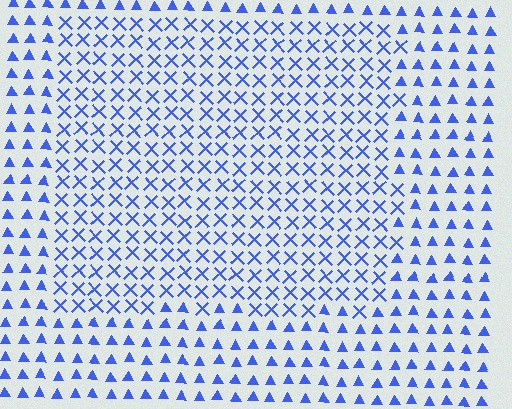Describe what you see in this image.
The image is filled with small blue elements arranged in a uniform grid. A rectangle-shaped region contains X marks, while the surrounding area contains triangles. The boundary is defined purely by the change in element shape.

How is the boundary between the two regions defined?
The boundary is defined by a change in element shape: X marks inside vs. triangles outside. All elements share the same color and spacing.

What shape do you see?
I see a rectangle.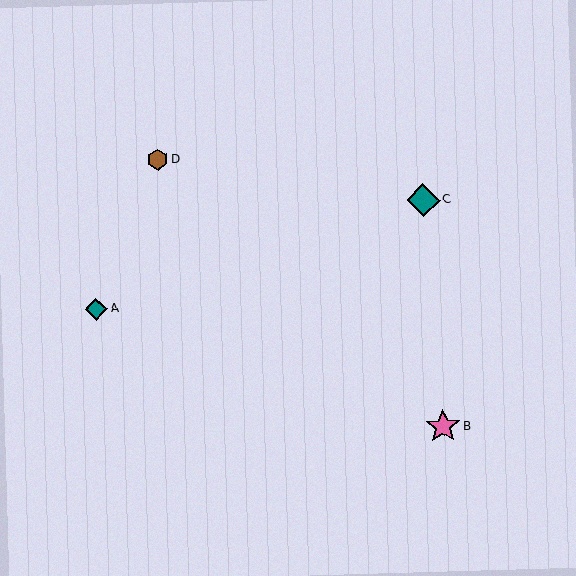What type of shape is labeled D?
Shape D is a brown hexagon.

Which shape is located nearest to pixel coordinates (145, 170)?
The brown hexagon (labeled D) at (158, 159) is nearest to that location.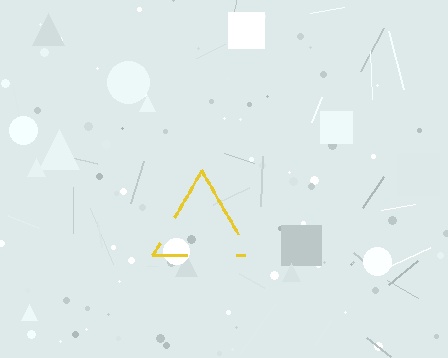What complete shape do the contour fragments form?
The contour fragments form a triangle.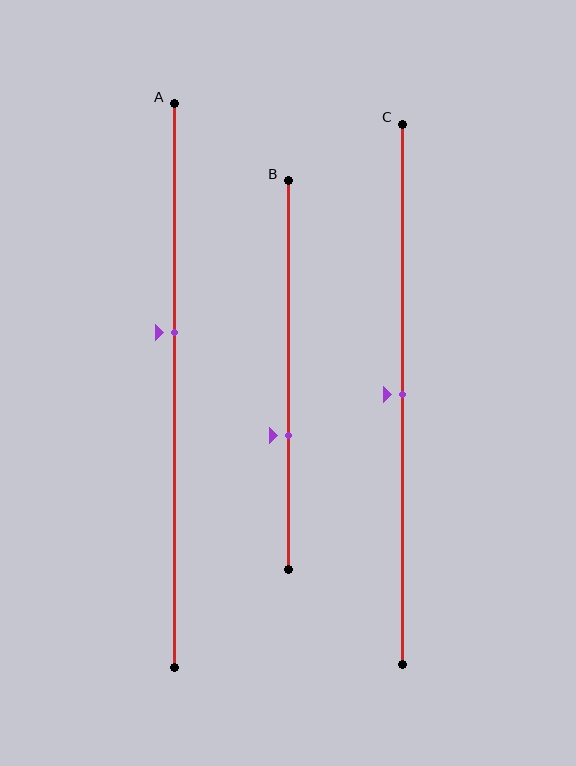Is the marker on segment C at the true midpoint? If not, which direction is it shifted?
Yes, the marker on segment C is at the true midpoint.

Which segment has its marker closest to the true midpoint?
Segment C has its marker closest to the true midpoint.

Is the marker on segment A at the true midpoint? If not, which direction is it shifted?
No, the marker on segment A is shifted upward by about 9% of the segment length.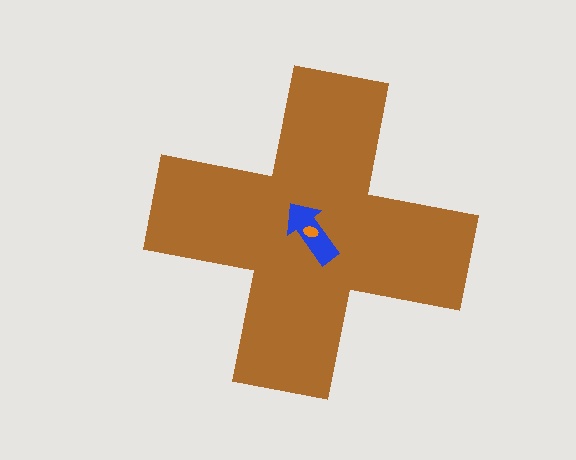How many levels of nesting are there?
3.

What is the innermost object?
The orange ellipse.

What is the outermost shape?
The brown cross.